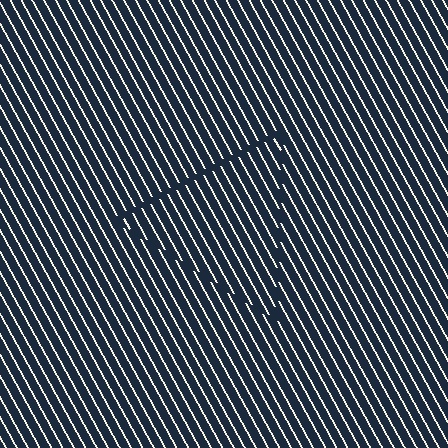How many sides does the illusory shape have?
3 sides — the line-ends trace a triangle.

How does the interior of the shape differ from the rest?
The interior of the shape contains the same grating, shifted by half a period — the contour is defined by the phase discontinuity where line-ends from the inner and outer gratings abut.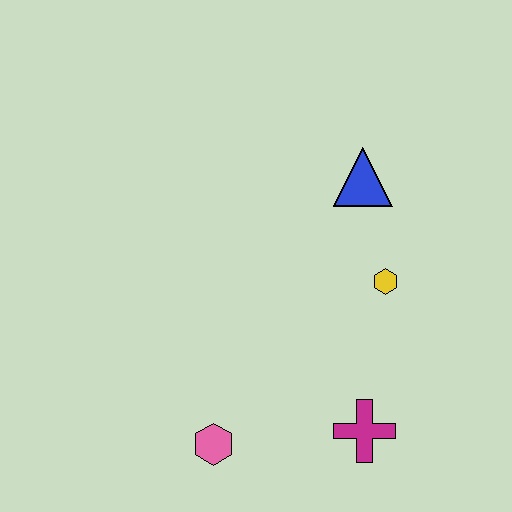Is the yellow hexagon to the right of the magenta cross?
Yes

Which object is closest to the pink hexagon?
The magenta cross is closest to the pink hexagon.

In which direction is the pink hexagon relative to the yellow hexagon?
The pink hexagon is to the left of the yellow hexagon.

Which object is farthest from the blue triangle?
The pink hexagon is farthest from the blue triangle.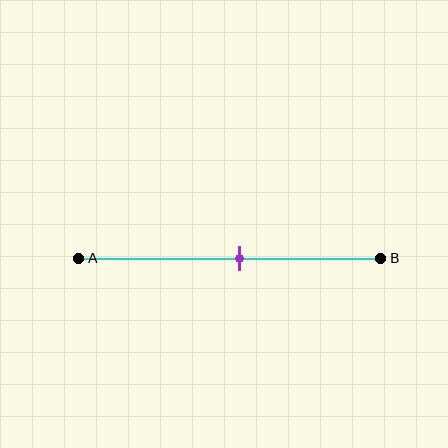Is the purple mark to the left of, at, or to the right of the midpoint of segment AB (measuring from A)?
The purple mark is to the right of the midpoint of segment AB.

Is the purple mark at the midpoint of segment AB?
No, the mark is at about 55% from A, not at the 50% midpoint.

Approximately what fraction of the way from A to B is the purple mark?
The purple mark is approximately 55% of the way from A to B.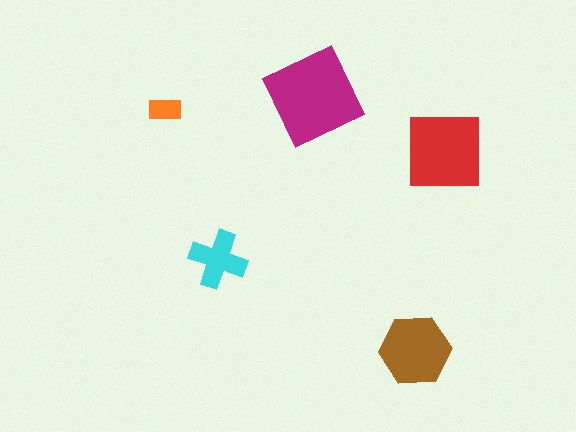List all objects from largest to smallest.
The magenta diamond, the red square, the brown hexagon, the cyan cross, the orange rectangle.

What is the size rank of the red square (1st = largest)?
2nd.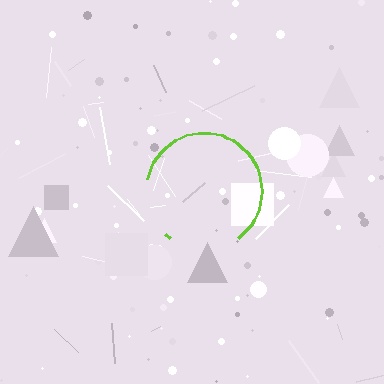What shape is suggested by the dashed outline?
The dashed outline suggests a circle.